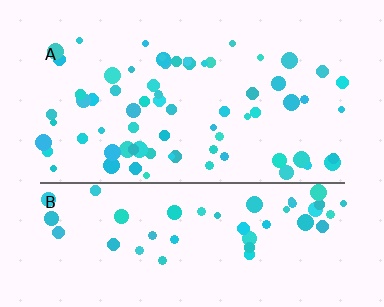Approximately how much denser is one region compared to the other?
Approximately 1.4× — region A over region B.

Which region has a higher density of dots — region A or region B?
A (the top).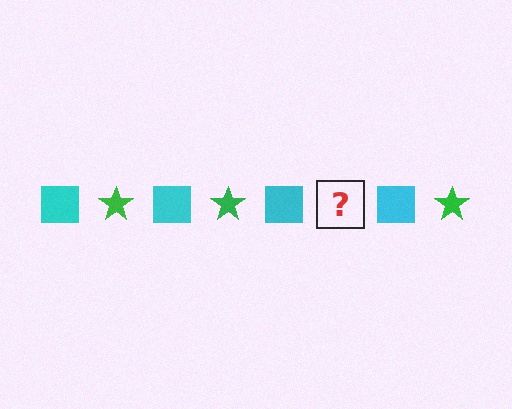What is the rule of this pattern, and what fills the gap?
The rule is that the pattern alternates between cyan square and green star. The gap should be filled with a green star.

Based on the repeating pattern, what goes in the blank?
The blank should be a green star.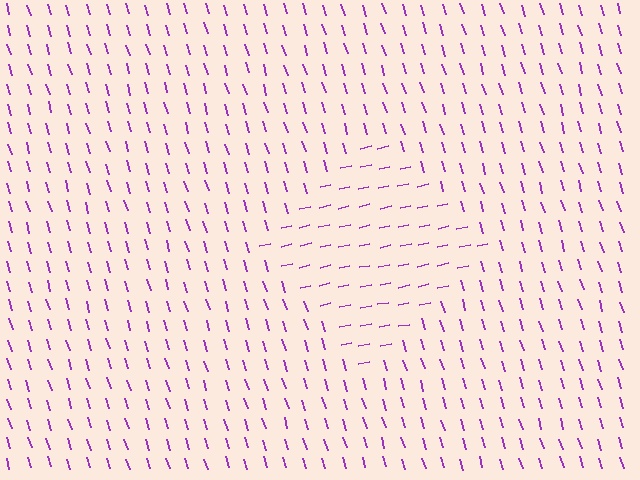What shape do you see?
I see a diamond.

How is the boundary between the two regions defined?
The boundary is defined purely by a change in line orientation (approximately 86 degrees difference). All lines are the same color and thickness.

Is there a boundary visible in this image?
Yes, there is a texture boundary formed by a change in line orientation.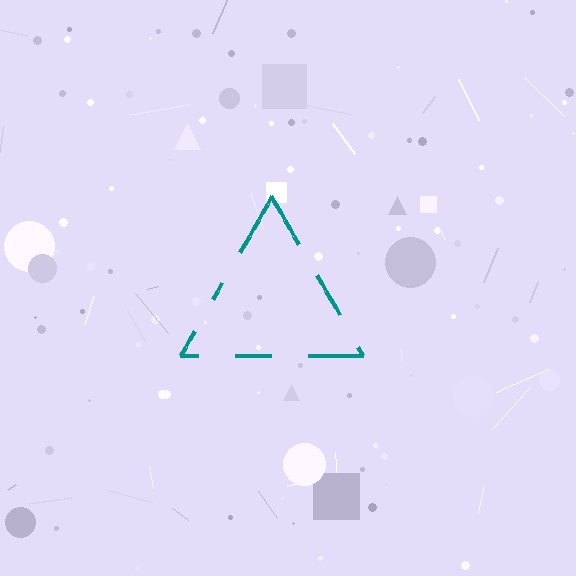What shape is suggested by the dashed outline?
The dashed outline suggests a triangle.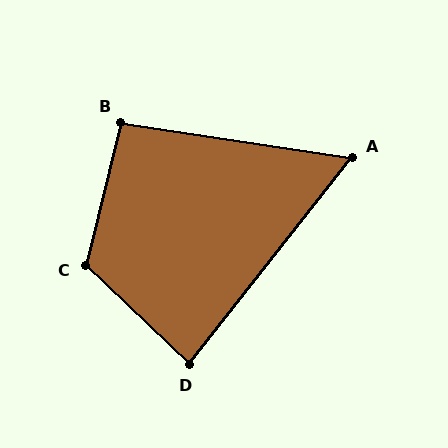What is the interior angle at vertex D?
Approximately 85 degrees (acute).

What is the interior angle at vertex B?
Approximately 95 degrees (obtuse).